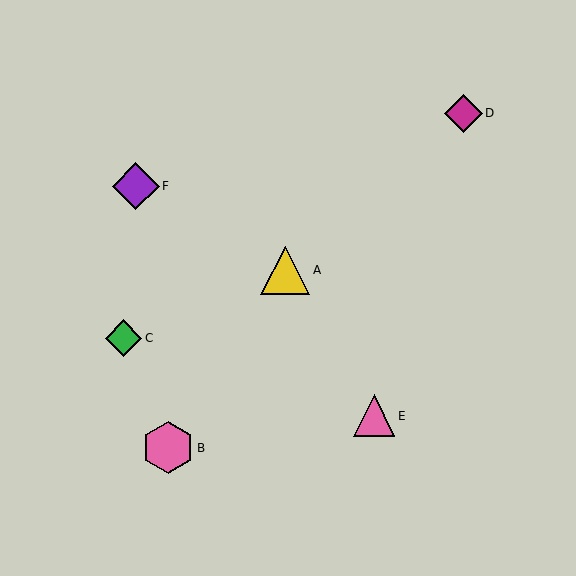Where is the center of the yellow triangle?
The center of the yellow triangle is at (285, 270).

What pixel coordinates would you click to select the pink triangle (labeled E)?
Click at (374, 416) to select the pink triangle E.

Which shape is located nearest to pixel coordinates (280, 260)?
The yellow triangle (labeled A) at (285, 270) is nearest to that location.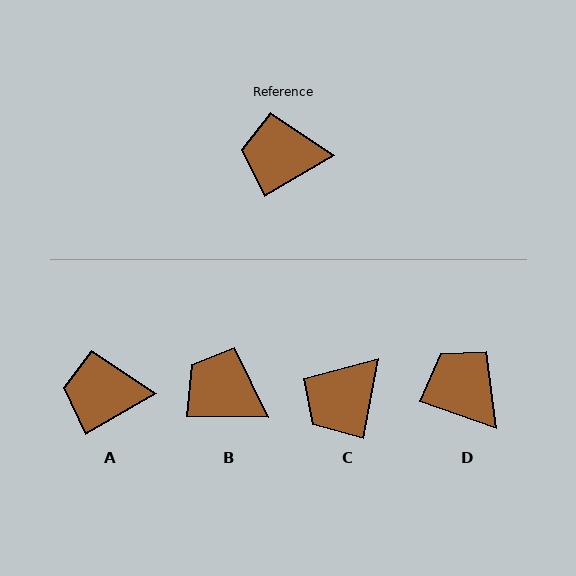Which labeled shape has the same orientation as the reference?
A.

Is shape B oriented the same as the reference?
No, it is off by about 31 degrees.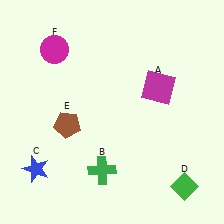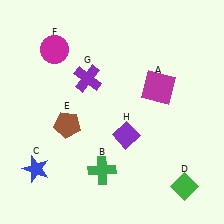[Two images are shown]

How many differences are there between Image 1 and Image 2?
There are 2 differences between the two images.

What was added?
A purple cross (G), a purple diamond (H) were added in Image 2.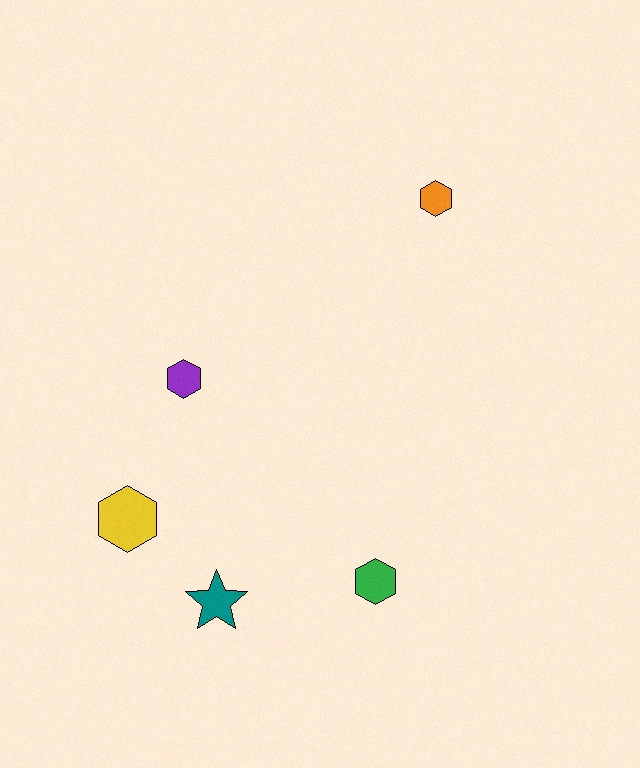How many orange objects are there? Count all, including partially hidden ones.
There is 1 orange object.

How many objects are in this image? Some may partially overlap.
There are 5 objects.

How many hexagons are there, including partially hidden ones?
There are 4 hexagons.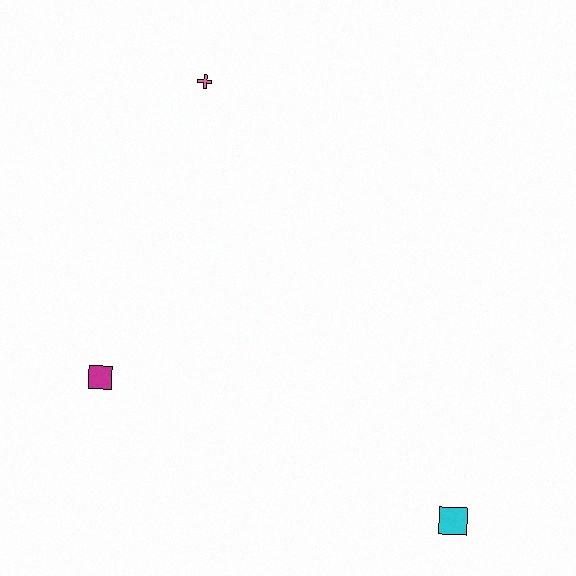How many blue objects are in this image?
There are no blue objects.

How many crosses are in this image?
There is 1 cross.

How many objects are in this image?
There are 3 objects.